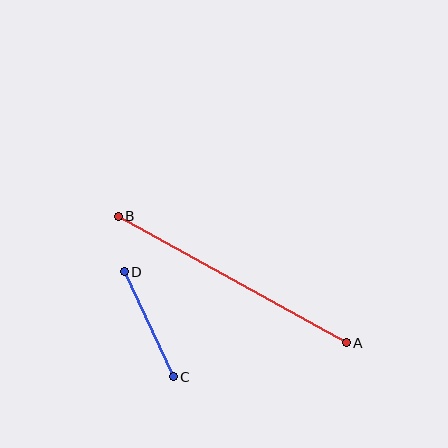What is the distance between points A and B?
The distance is approximately 260 pixels.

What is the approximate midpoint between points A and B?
The midpoint is at approximately (232, 280) pixels.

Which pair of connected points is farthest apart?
Points A and B are farthest apart.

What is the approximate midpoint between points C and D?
The midpoint is at approximately (149, 324) pixels.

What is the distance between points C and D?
The distance is approximately 116 pixels.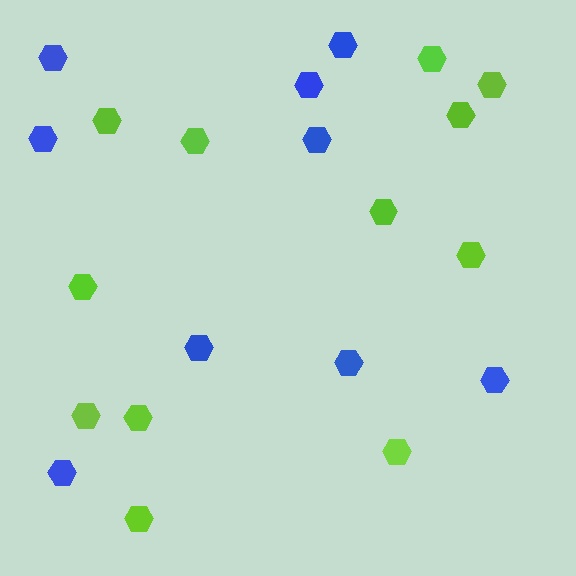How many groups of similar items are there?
There are 2 groups: one group of lime hexagons (12) and one group of blue hexagons (9).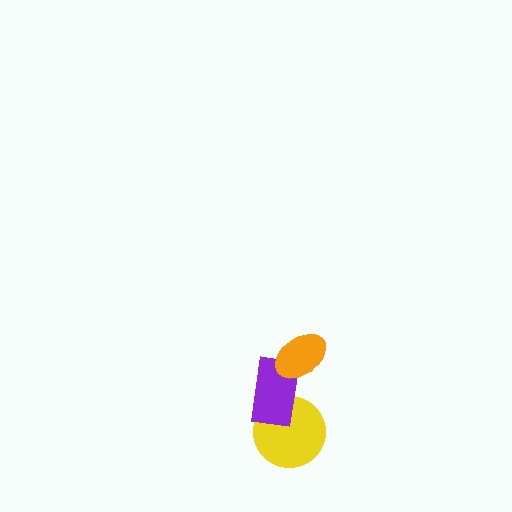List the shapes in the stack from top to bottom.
From top to bottom: the orange ellipse, the purple rectangle, the yellow circle.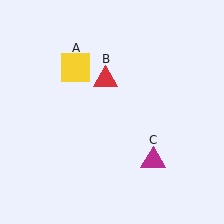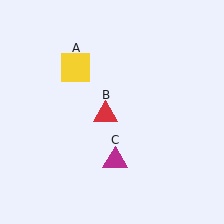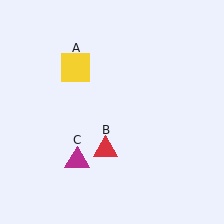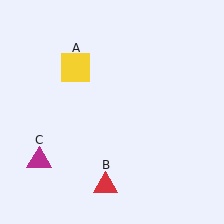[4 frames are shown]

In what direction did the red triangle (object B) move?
The red triangle (object B) moved down.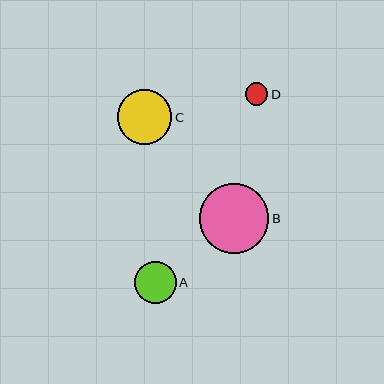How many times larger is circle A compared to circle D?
Circle A is approximately 1.9 times the size of circle D.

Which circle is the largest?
Circle B is the largest with a size of approximately 69 pixels.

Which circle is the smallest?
Circle D is the smallest with a size of approximately 22 pixels.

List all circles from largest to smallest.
From largest to smallest: B, C, A, D.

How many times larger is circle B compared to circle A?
Circle B is approximately 1.7 times the size of circle A.